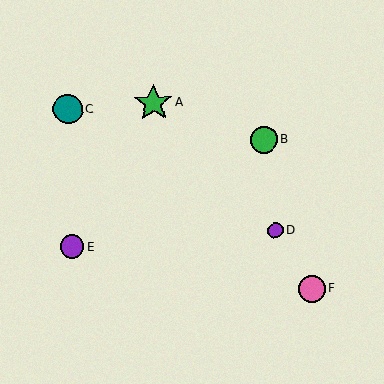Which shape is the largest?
The green star (labeled A) is the largest.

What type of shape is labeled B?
Shape B is a green circle.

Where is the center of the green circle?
The center of the green circle is at (264, 140).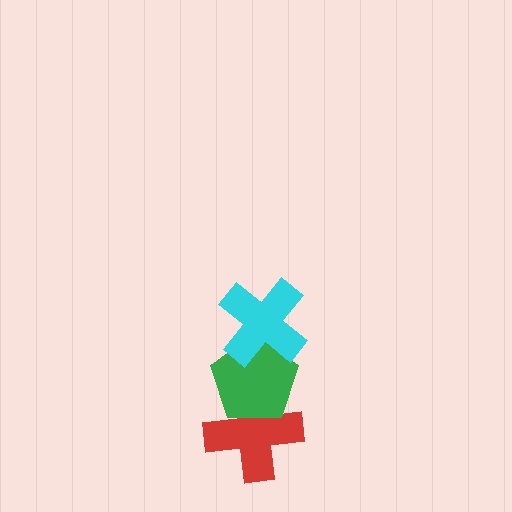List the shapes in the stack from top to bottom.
From top to bottom: the cyan cross, the green pentagon, the red cross.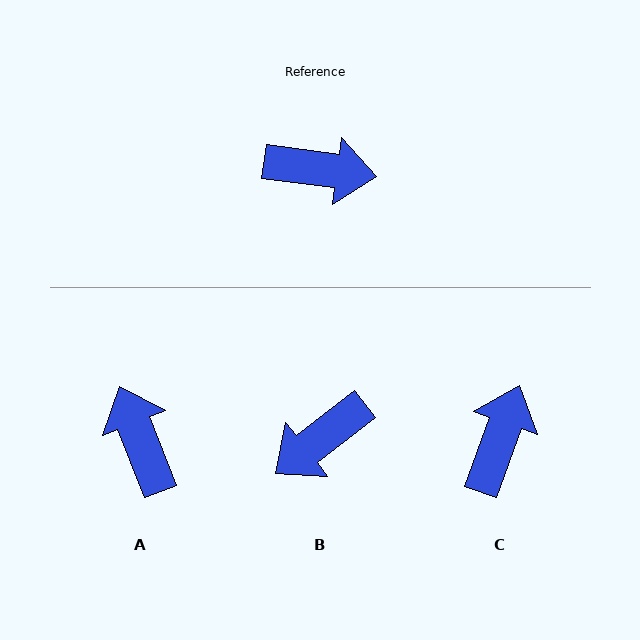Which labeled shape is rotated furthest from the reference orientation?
B, about 135 degrees away.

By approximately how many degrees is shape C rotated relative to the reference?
Approximately 77 degrees counter-clockwise.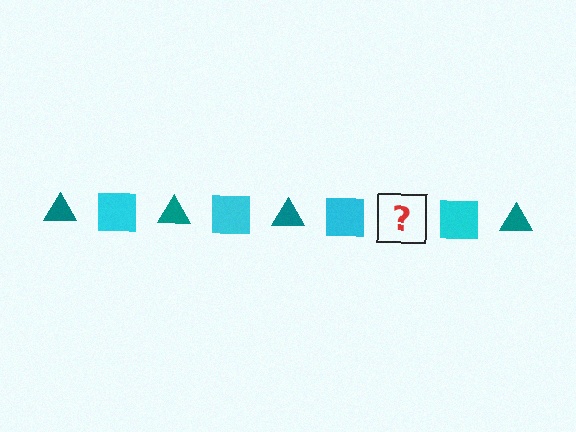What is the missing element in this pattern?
The missing element is a teal triangle.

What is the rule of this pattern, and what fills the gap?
The rule is that the pattern alternates between teal triangle and cyan square. The gap should be filled with a teal triangle.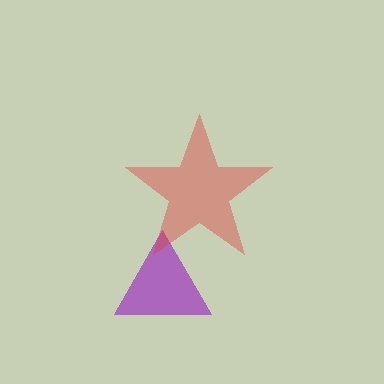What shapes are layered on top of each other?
The layered shapes are: a purple triangle, a red star.